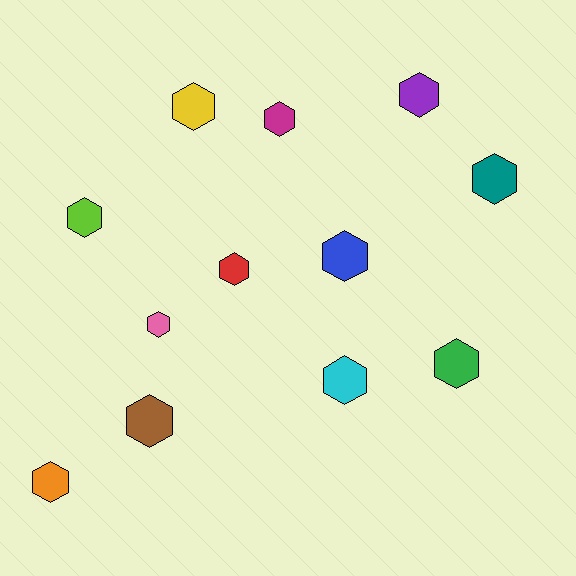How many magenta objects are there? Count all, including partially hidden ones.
There is 1 magenta object.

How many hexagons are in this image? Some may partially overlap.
There are 12 hexagons.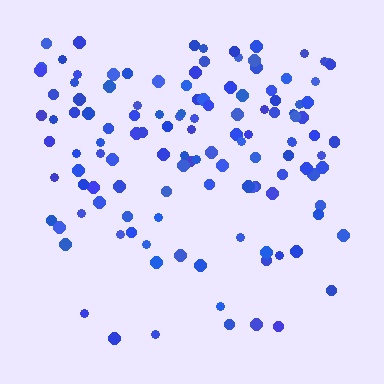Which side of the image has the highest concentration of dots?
The top.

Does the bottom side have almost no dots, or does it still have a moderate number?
Still a moderate number, just noticeably fewer than the top.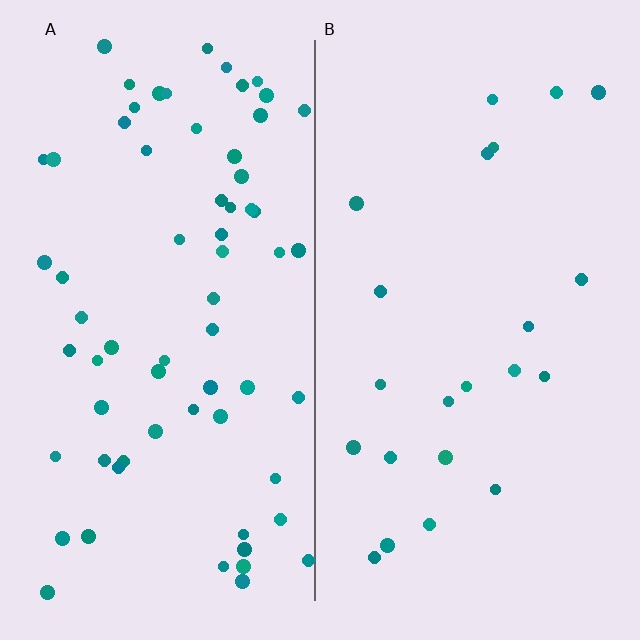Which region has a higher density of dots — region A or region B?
A (the left).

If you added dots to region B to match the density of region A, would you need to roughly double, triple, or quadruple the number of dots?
Approximately triple.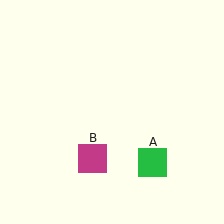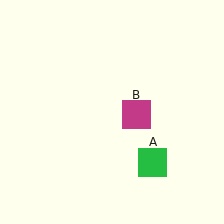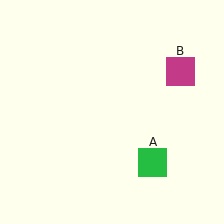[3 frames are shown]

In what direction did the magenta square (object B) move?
The magenta square (object B) moved up and to the right.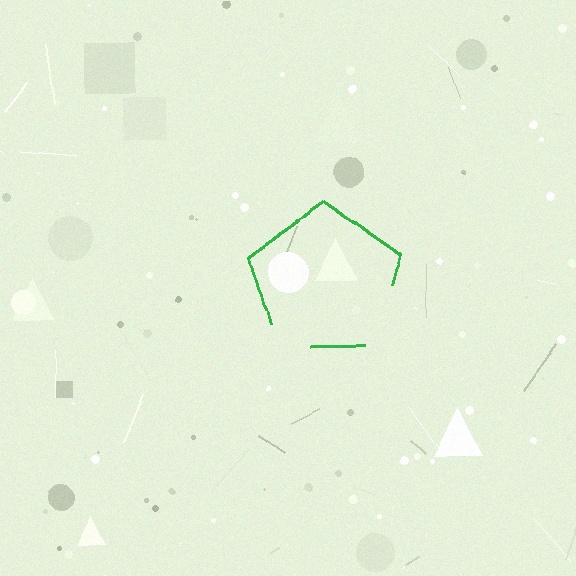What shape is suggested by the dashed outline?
The dashed outline suggests a pentagon.